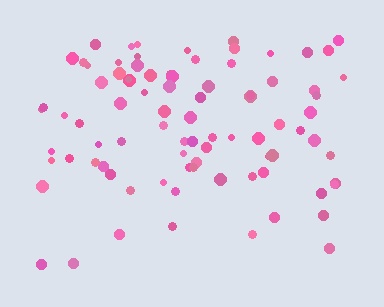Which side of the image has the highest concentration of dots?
The top.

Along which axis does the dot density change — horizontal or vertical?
Vertical.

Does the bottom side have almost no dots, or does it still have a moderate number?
Still a moderate number, just noticeably fewer than the top.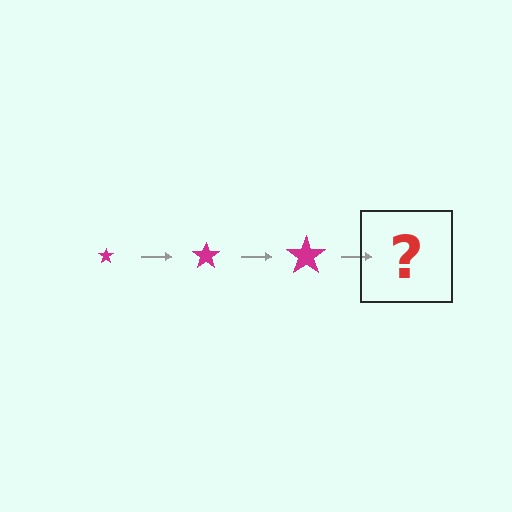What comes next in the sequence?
The next element should be a magenta star, larger than the previous one.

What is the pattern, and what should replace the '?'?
The pattern is that the star gets progressively larger each step. The '?' should be a magenta star, larger than the previous one.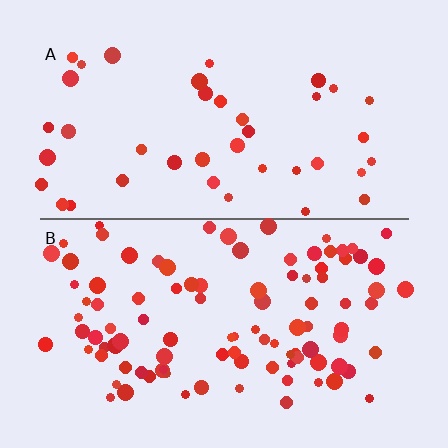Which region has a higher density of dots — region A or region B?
B (the bottom).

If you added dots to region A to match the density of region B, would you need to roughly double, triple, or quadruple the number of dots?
Approximately triple.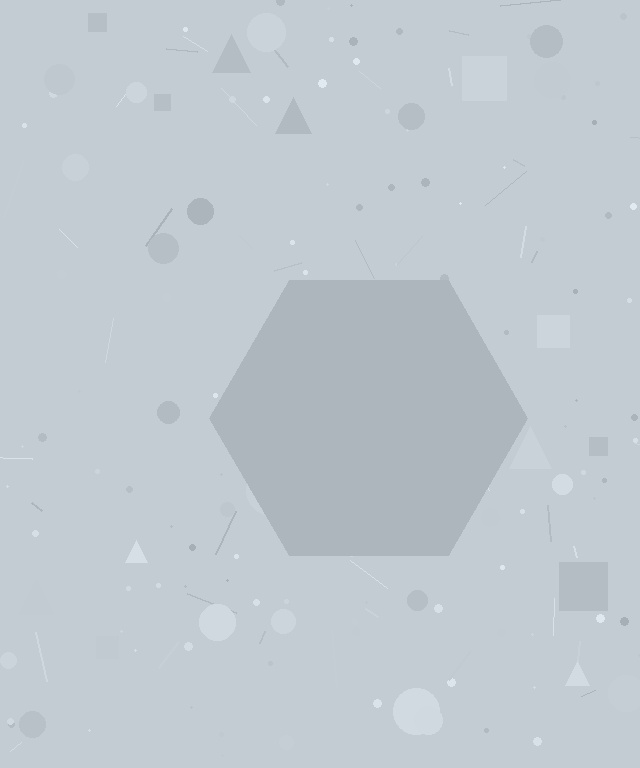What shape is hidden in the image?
A hexagon is hidden in the image.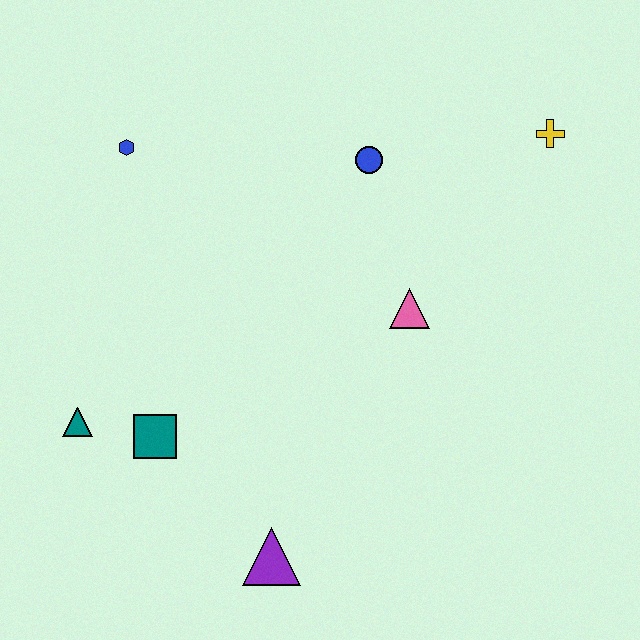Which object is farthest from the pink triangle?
The teal triangle is farthest from the pink triangle.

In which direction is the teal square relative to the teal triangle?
The teal square is to the right of the teal triangle.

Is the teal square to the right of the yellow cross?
No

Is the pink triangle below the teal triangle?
No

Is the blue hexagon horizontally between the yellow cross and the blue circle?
No